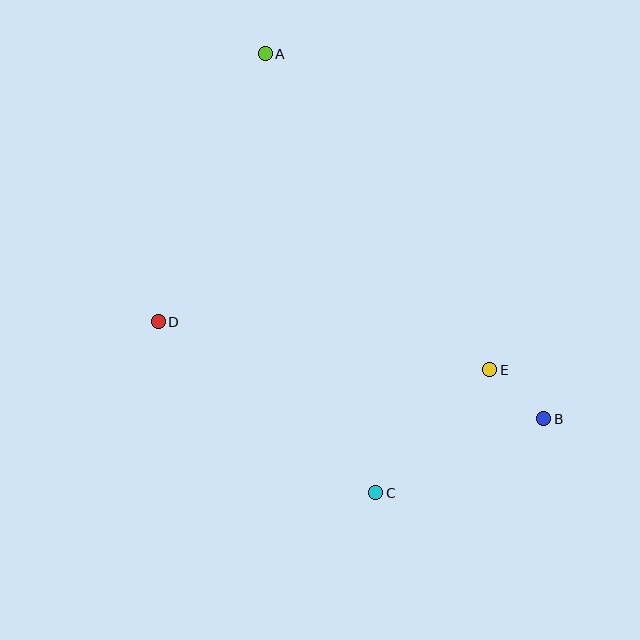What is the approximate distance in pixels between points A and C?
The distance between A and C is approximately 452 pixels.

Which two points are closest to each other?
Points B and E are closest to each other.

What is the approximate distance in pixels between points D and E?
The distance between D and E is approximately 335 pixels.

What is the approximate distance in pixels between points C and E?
The distance between C and E is approximately 168 pixels.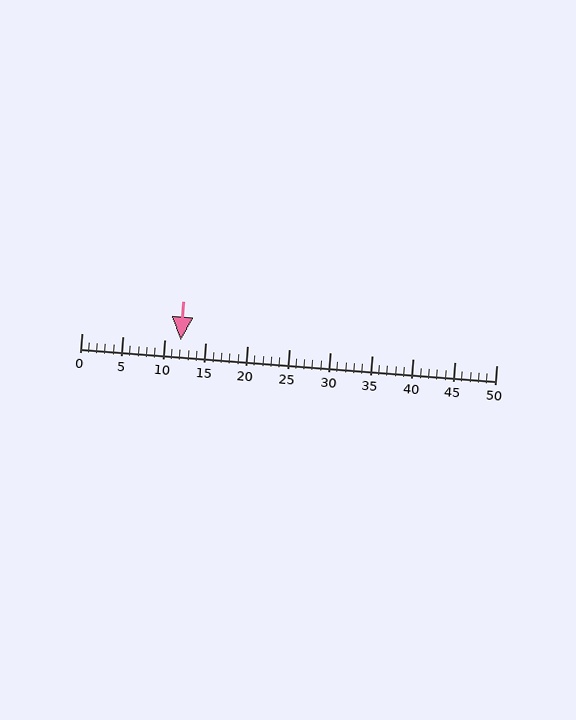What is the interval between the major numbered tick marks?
The major tick marks are spaced 5 units apart.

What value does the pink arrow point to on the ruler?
The pink arrow points to approximately 12.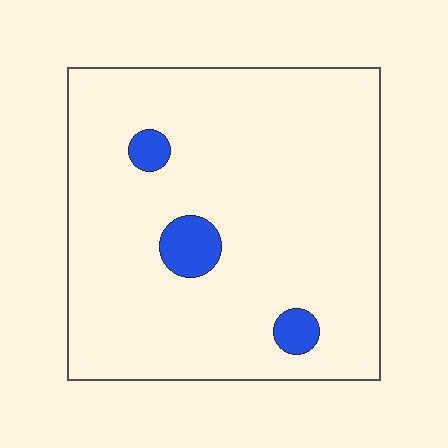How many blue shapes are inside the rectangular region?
3.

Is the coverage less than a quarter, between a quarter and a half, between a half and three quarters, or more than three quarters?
Less than a quarter.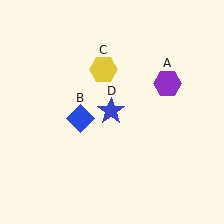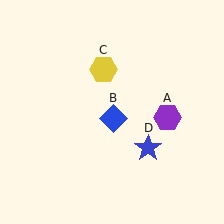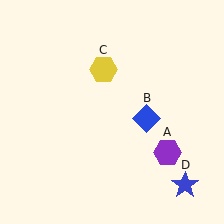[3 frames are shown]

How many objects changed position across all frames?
3 objects changed position: purple hexagon (object A), blue diamond (object B), blue star (object D).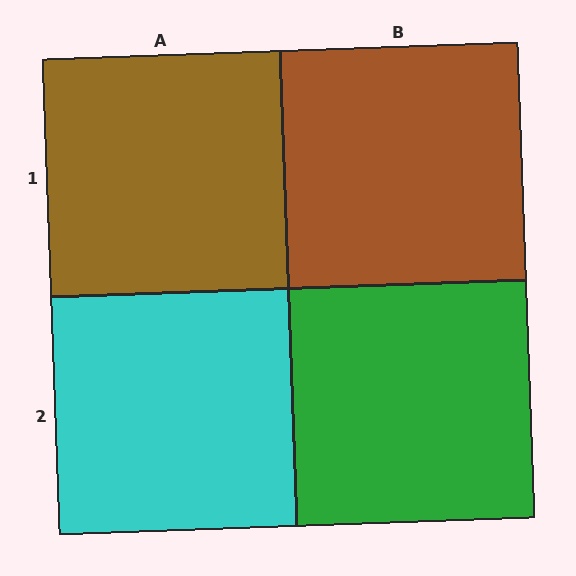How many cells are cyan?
1 cell is cyan.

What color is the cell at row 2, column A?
Cyan.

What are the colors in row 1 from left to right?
Brown, brown.